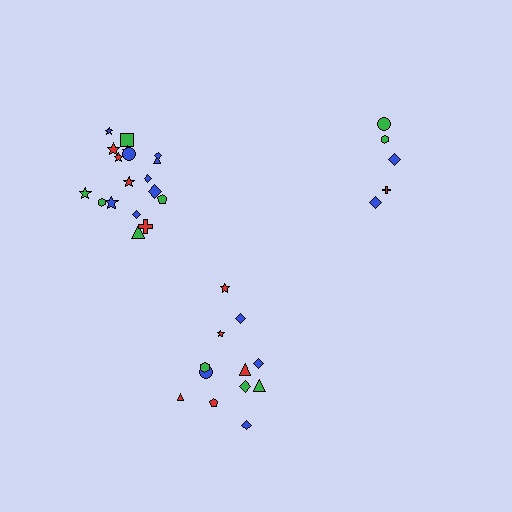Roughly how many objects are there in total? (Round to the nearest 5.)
Roughly 35 objects in total.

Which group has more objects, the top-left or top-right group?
The top-left group.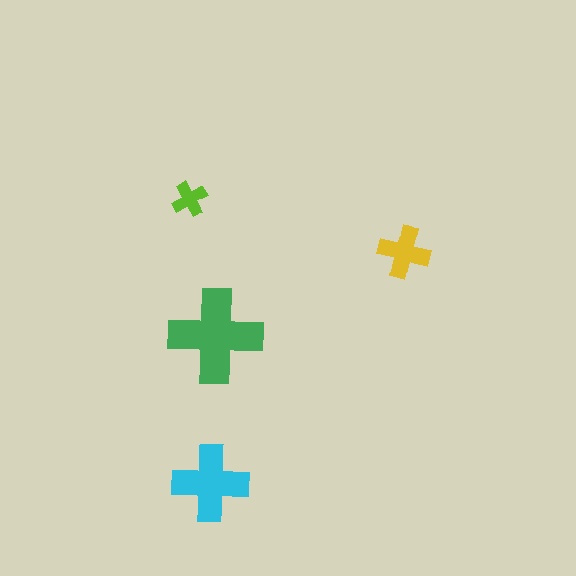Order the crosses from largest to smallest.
the green one, the cyan one, the yellow one, the lime one.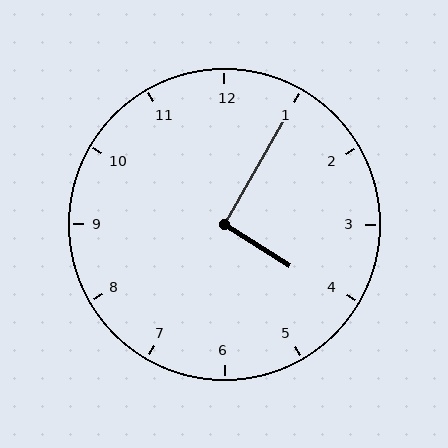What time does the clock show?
4:05.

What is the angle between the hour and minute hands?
Approximately 92 degrees.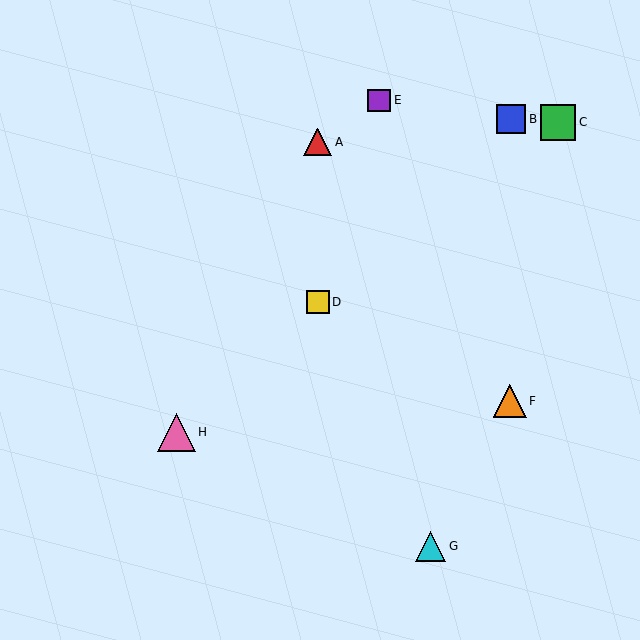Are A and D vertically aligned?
Yes, both are at x≈318.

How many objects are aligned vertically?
2 objects (A, D) are aligned vertically.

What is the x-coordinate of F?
Object F is at x≈510.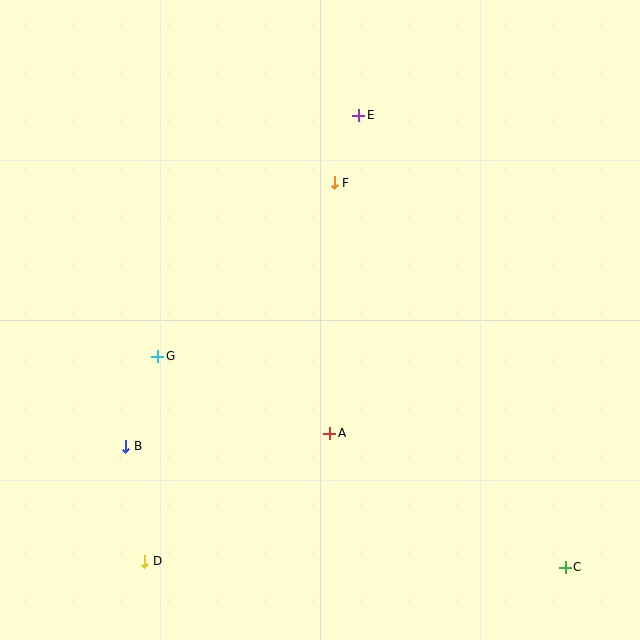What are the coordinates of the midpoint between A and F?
The midpoint between A and F is at (332, 308).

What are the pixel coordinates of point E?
Point E is at (359, 115).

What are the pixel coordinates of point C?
Point C is at (565, 567).